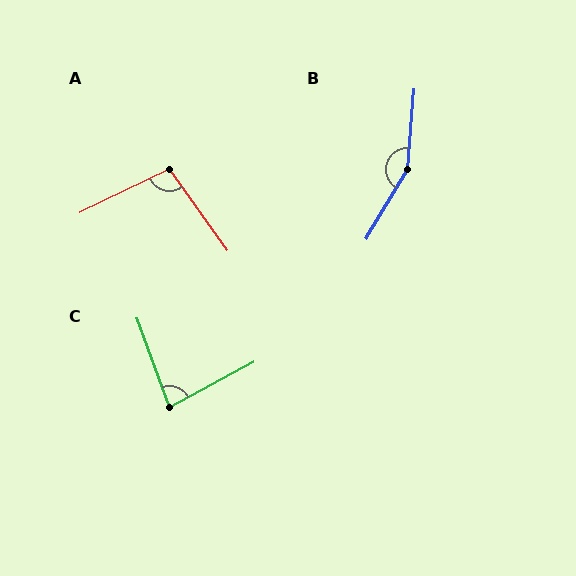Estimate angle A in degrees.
Approximately 100 degrees.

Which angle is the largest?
B, at approximately 153 degrees.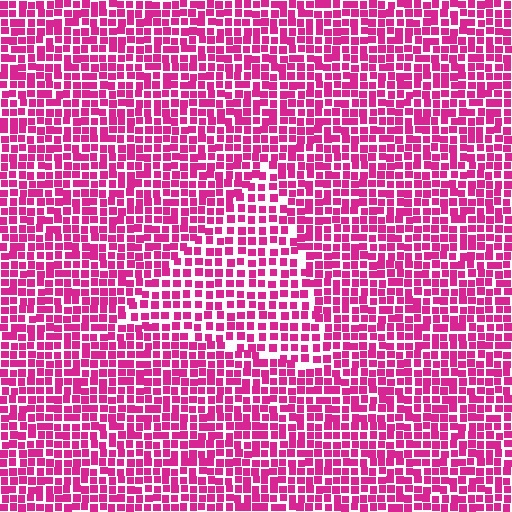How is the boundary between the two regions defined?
The boundary is defined by a change in element density (approximately 1.4x ratio). All elements are the same color, size, and shape.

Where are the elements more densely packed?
The elements are more densely packed outside the triangle boundary.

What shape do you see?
I see a triangle.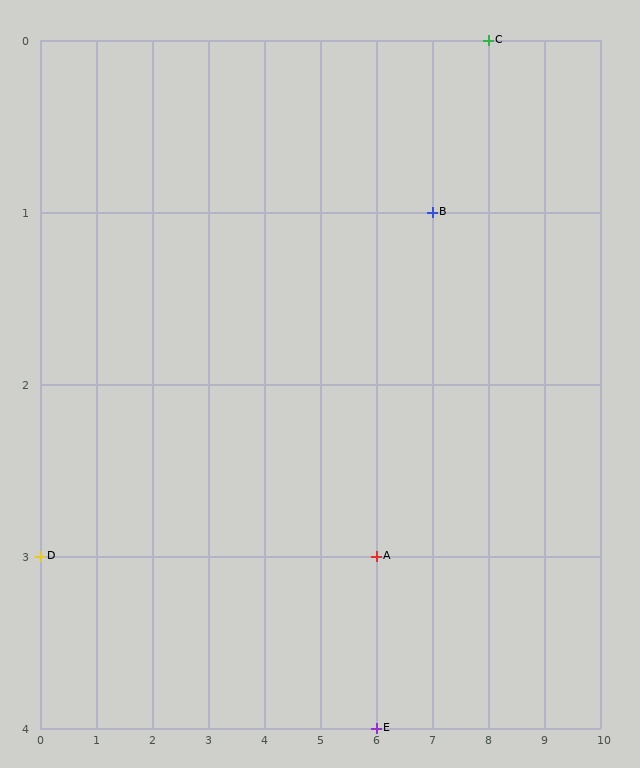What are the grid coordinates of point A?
Point A is at grid coordinates (6, 3).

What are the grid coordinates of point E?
Point E is at grid coordinates (6, 4).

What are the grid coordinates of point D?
Point D is at grid coordinates (0, 3).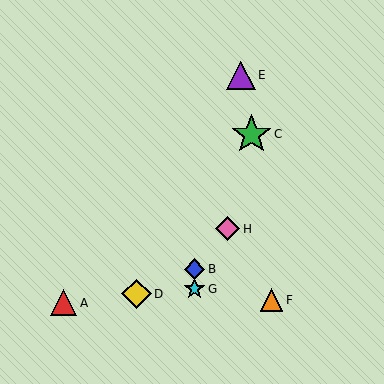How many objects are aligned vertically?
2 objects (B, G) are aligned vertically.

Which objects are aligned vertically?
Objects B, G are aligned vertically.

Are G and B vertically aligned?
Yes, both are at x≈194.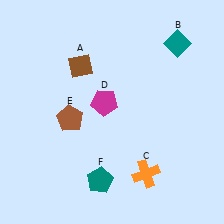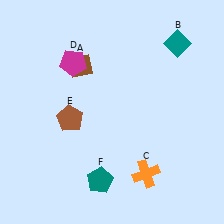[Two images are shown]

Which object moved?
The magenta pentagon (D) moved up.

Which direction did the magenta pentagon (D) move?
The magenta pentagon (D) moved up.